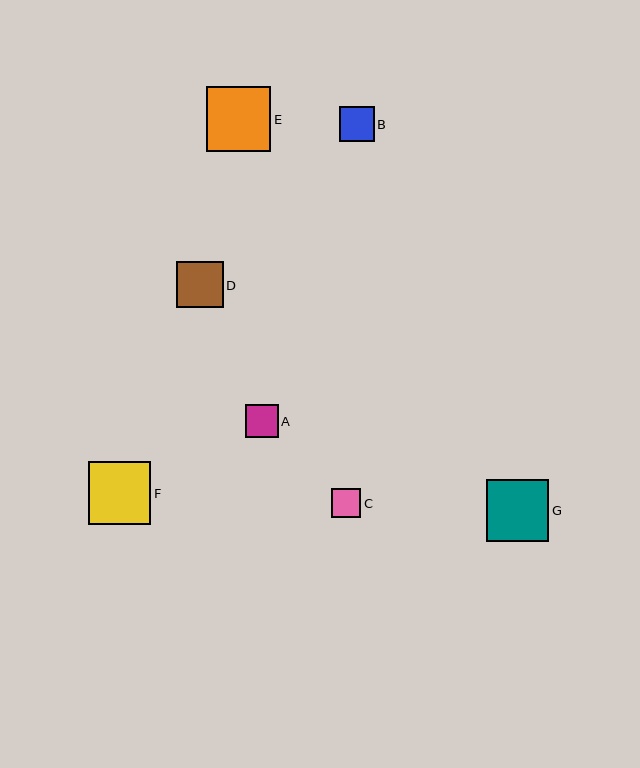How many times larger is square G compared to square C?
Square G is approximately 2.1 times the size of square C.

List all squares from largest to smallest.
From largest to smallest: E, F, G, D, B, A, C.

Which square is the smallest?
Square C is the smallest with a size of approximately 29 pixels.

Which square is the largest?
Square E is the largest with a size of approximately 65 pixels.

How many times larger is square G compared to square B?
Square G is approximately 1.8 times the size of square B.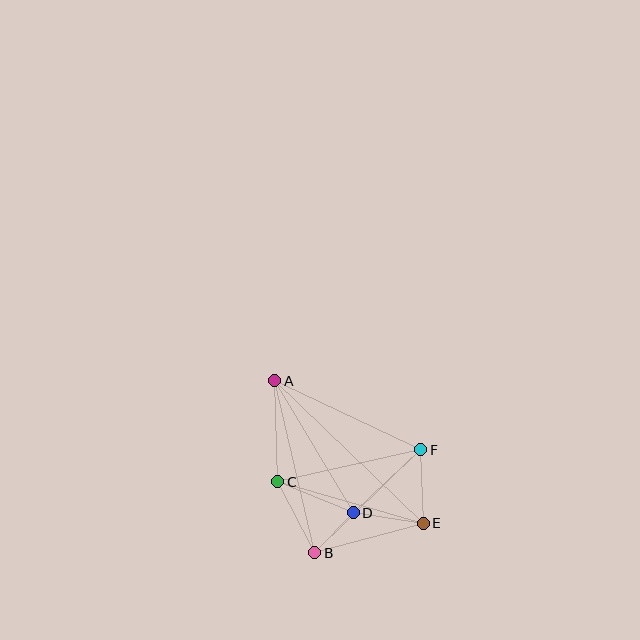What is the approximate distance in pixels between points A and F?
The distance between A and F is approximately 162 pixels.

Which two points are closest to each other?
Points B and D are closest to each other.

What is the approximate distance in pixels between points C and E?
The distance between C and E is approximately 151 pixels.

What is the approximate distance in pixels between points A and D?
The distance between A and D is approximately 154 pixels.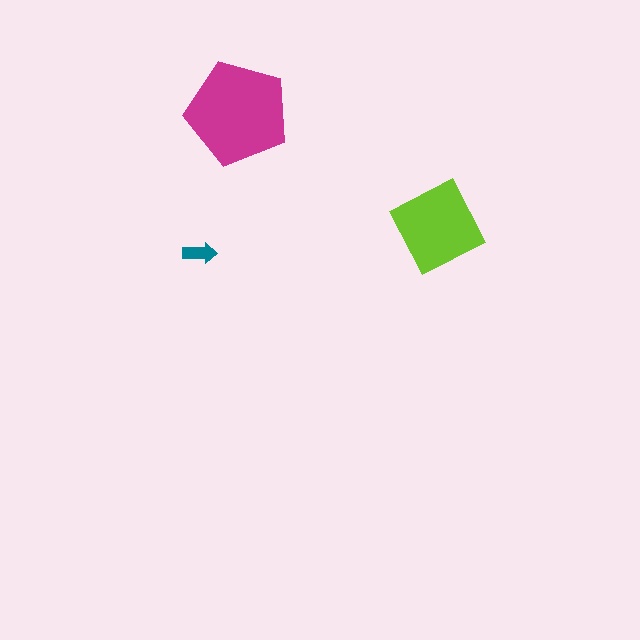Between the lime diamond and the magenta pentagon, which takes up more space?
The magenta pentagon.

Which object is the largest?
The magenta pentagon.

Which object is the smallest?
The teal arrow.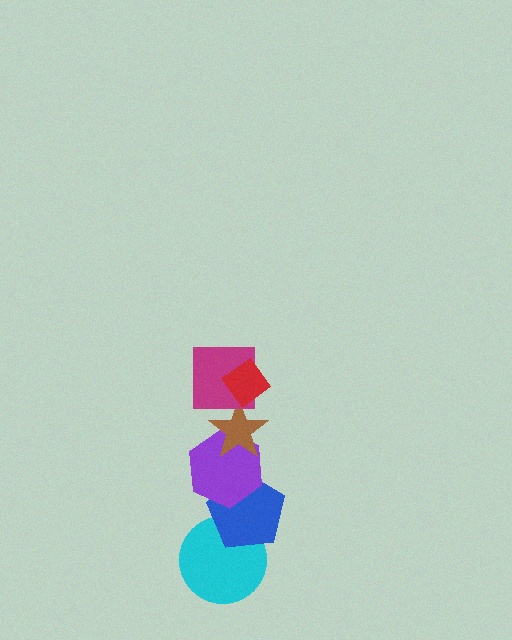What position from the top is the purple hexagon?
The purple hexagon is 4th from the top.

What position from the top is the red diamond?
The red diamond is 1st from the top.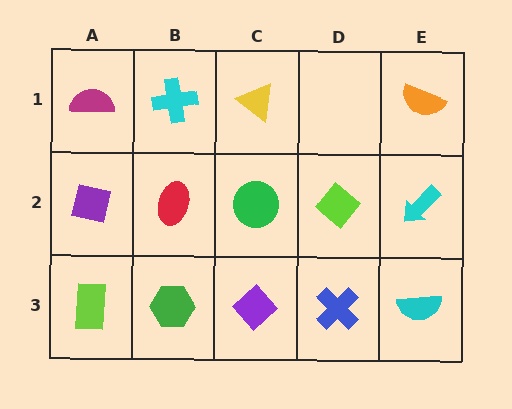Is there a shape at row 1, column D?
No, that cell is empty.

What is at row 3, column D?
A blue cross.